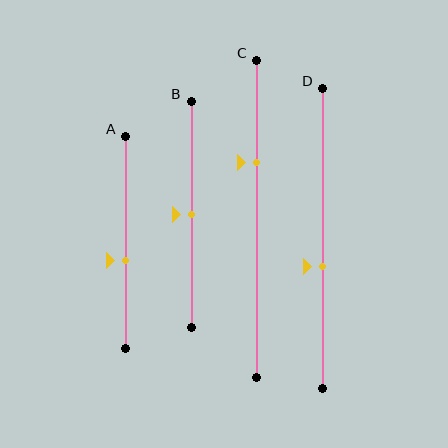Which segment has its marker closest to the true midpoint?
Segment B has its marker closest to the true midpoint.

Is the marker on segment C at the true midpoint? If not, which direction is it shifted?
No, the marker on segment C is shifted upward by about 18% of the segment length.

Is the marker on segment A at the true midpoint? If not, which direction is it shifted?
No, the marker on segment A is shifted downward by about 8% of the segment length.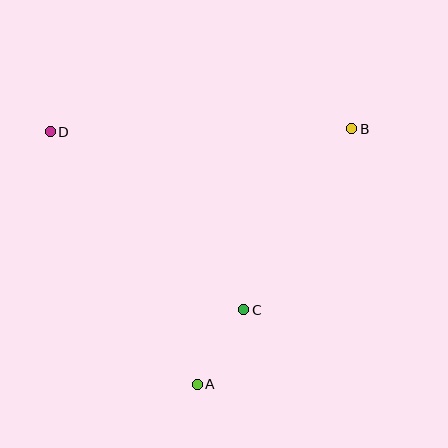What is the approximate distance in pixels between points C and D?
The distance between C and D is approximately 263 pixels.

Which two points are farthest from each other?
Points B and D are farthest from each other.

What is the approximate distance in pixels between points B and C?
The distance between B and C is approximately 211 pixels.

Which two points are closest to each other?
Points A and C are closest to each other.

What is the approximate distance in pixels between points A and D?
The distance between A and D is approximately 292 pixels.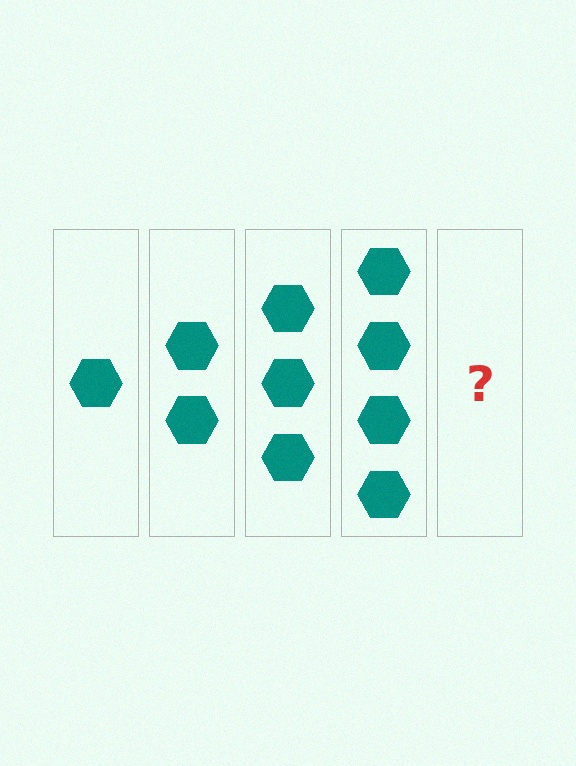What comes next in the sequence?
The next element should be 5 hexagons.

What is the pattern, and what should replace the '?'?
The pattern is that each step adds one more hexagon. The '?' should be 5 hexagons.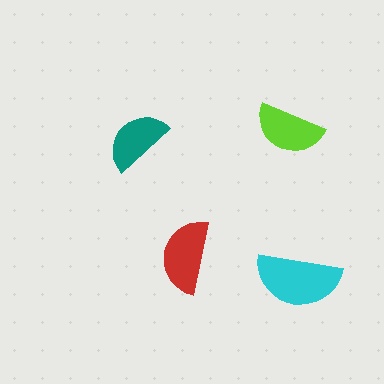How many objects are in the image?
There are 4 objects in the image.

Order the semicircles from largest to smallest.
the cyan one, the red one, the lime one, the teal one.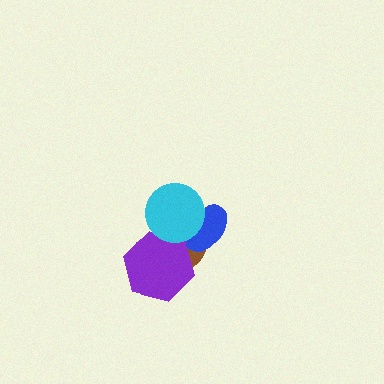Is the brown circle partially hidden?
Yes, it is partially covered by another shape.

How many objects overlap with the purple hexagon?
2 objects overlap with the purple hexagon.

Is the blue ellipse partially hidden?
Yes, it is partially covered by another shape.